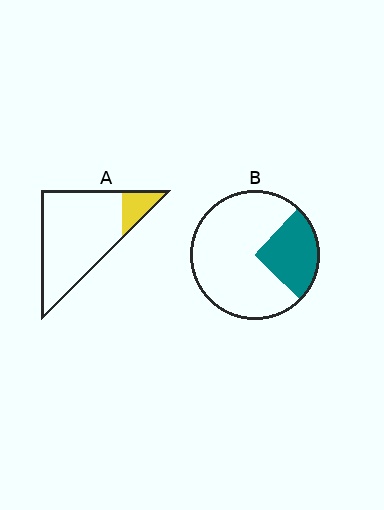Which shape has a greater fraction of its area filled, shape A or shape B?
Shape B.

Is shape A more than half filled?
No.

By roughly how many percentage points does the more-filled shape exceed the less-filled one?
By roughly 10 percentage points (B over A).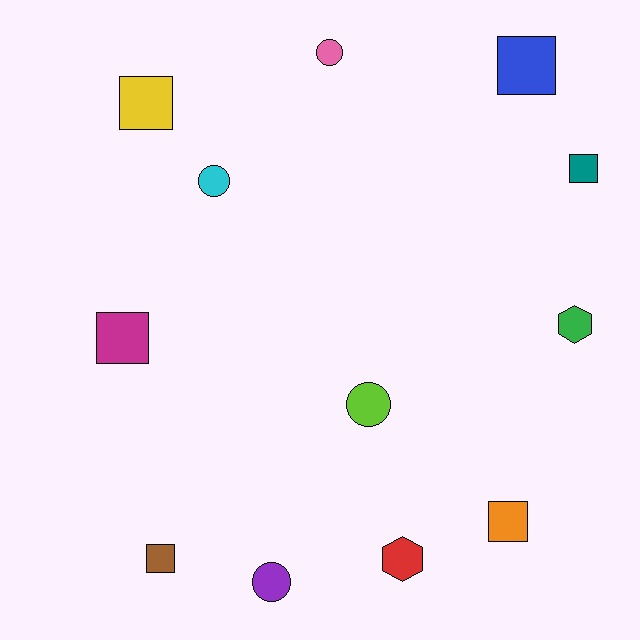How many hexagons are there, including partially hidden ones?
There are 2 hexagons.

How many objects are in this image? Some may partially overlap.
There are 12 objects.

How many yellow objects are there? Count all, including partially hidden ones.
There is 1 yellow object.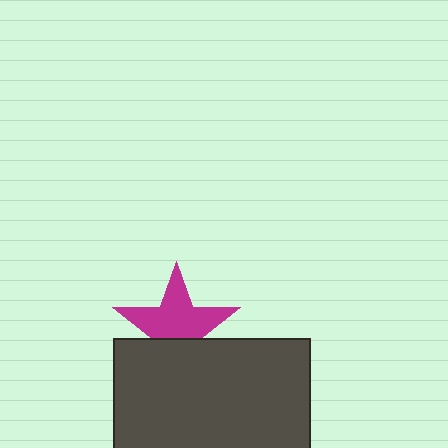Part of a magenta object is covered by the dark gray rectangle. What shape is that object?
It is a star.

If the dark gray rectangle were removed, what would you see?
You would see the complete magenta star.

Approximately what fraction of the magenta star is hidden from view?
Roughly 36% of the magenta star is hidden behind the dark gray rectangle.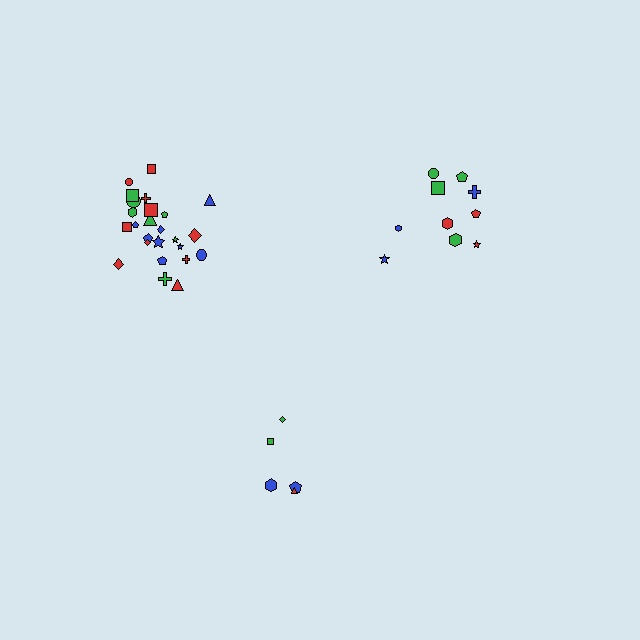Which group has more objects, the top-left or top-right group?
The top-left group.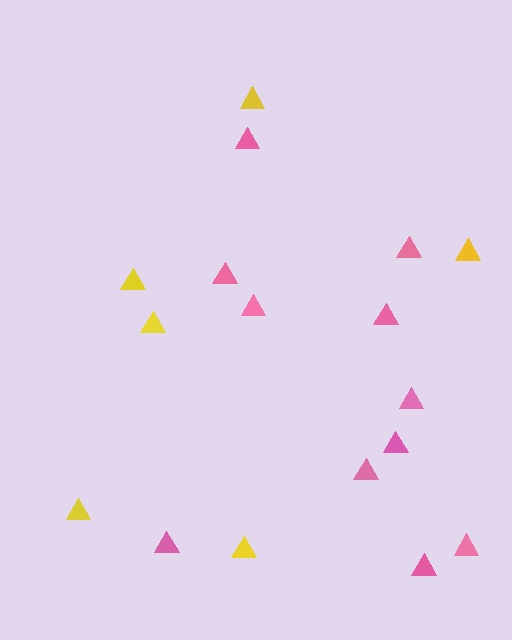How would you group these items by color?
There are 2 groups: one group of yellow triangles (6) and one group of pink triangles (11).